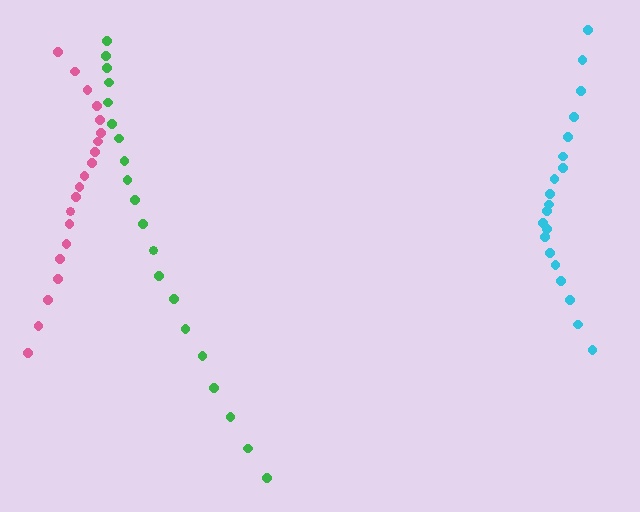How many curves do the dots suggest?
There are 3 distinct paths.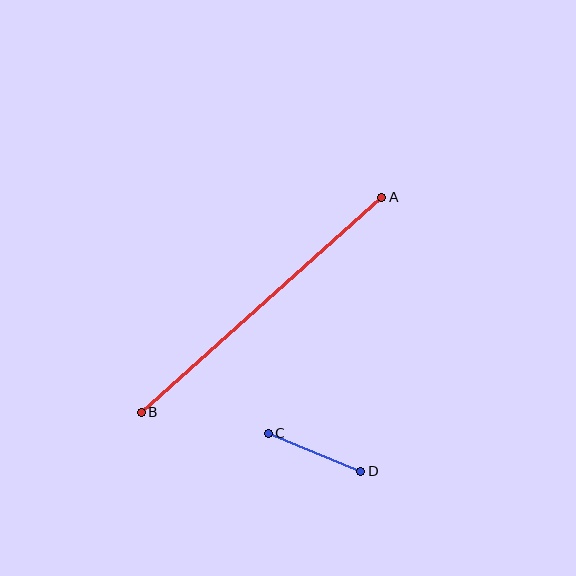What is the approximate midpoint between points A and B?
The midpoint is at approximately (261, 305) pixels.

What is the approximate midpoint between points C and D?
The midpoint is at approximately (314, 452) pixels.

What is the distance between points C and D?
The distance is approximately 100 pixels.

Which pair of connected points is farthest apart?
Points A and B are farthest apart.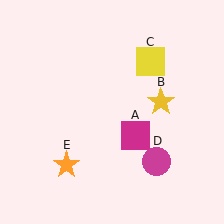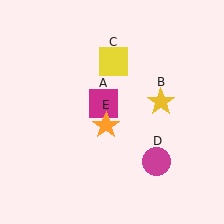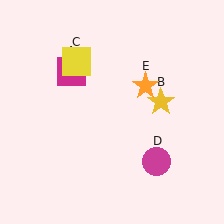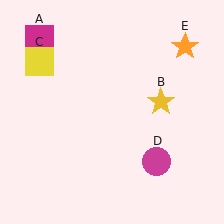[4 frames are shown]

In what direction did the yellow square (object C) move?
The yellow square (object C) moved left.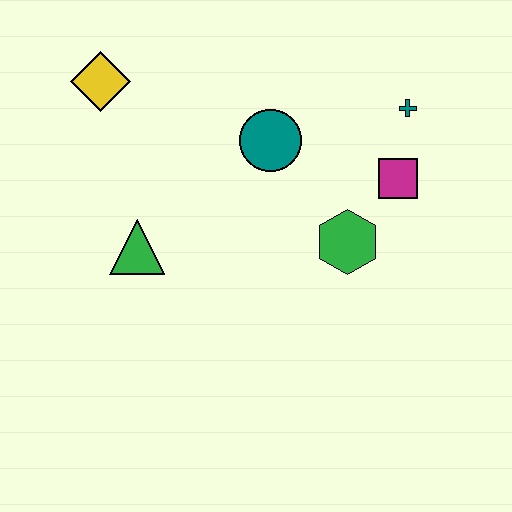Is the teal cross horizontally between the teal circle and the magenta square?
No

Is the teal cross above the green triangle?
Yes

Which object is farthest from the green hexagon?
The yellow diamond is farthest from the green hexagon.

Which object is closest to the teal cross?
The magenta square is closest to the teal cross.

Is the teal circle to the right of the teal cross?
No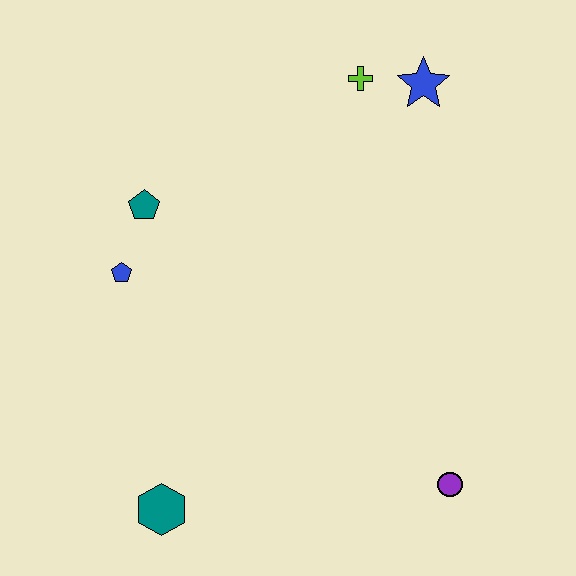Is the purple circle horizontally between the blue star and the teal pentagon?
No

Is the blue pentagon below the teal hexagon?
No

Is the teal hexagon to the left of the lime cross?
Yes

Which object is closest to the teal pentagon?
The blue pentagon is closest to the teal pentagon.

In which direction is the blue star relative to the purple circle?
The blue star is above the purple circle.